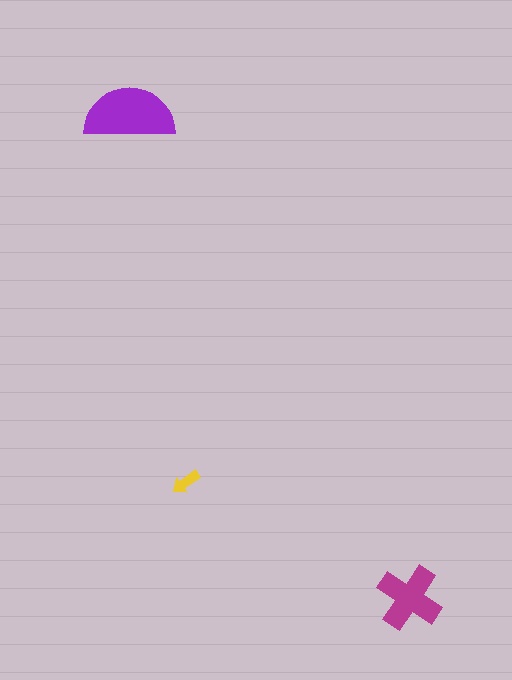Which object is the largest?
The purple semicircle.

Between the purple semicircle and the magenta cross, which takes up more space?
The purple semicircle.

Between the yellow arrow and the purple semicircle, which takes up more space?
The purple semicircle.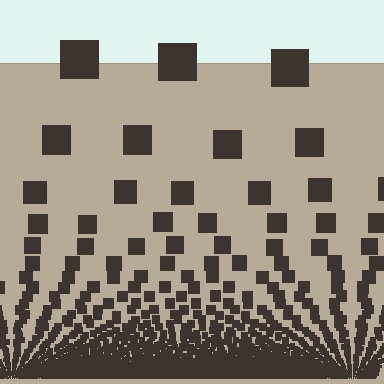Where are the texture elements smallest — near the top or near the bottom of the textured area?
Near the bottom.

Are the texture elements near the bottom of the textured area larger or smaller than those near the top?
Smaller. The gradient is inverted — elements near the bottom are smaller and denser.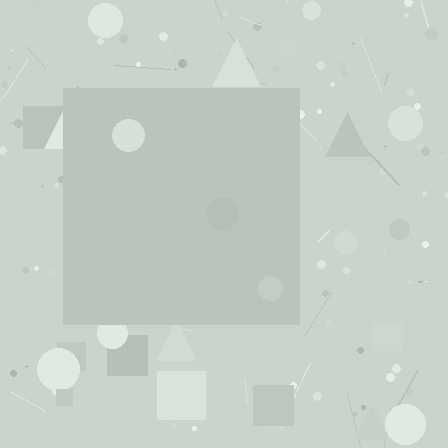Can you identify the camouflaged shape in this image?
The camouflaged shape is a square.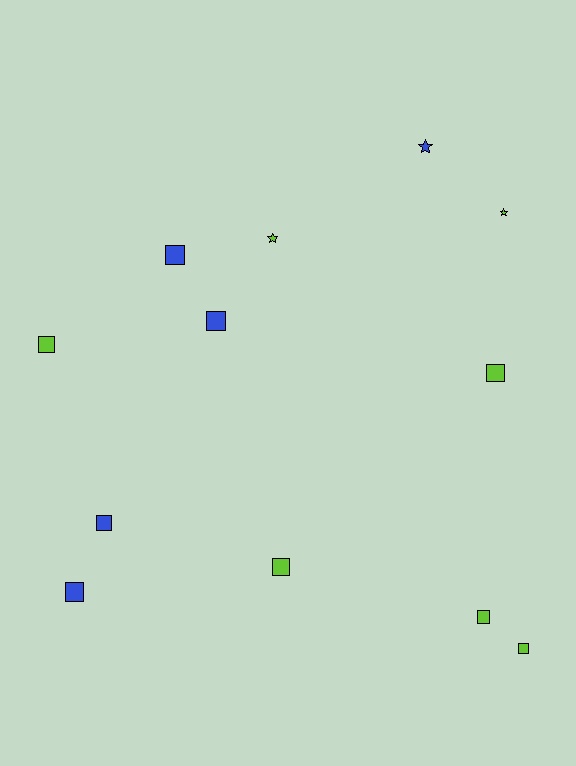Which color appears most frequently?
Lime, with 7 objects.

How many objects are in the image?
There are 12 objects.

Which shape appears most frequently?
Square, with 9 objects.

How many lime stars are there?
There are 2 lime stars.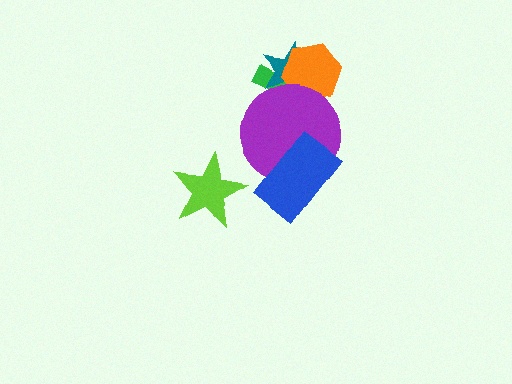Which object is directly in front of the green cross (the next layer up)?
The teal star is directly in front of the green cross.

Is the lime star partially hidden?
No, no other shape covers it.